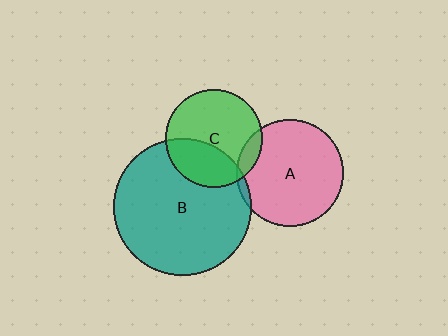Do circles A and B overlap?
Yes.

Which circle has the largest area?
Circle B (teal).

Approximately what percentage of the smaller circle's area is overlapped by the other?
Approximately 5%.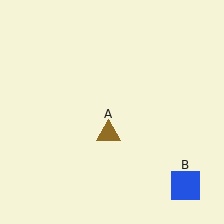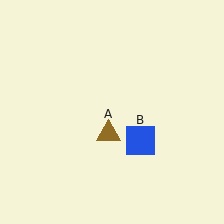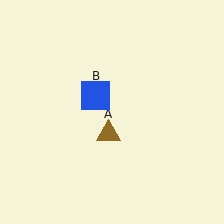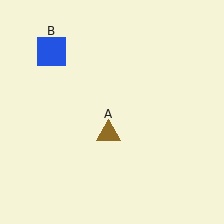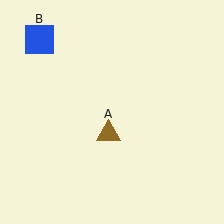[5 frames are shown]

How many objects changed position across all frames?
1 object changed position: blue square (object B).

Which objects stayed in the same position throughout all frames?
Brown triangle (object A) remained stationary.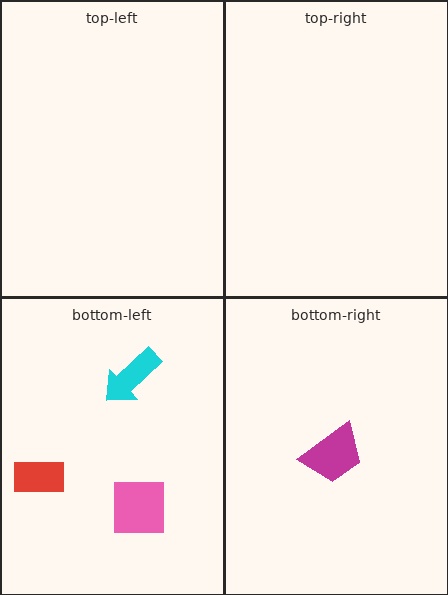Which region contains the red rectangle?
The bottom-left region.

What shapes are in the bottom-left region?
The pink square, the cyan arrow, the red rectangle.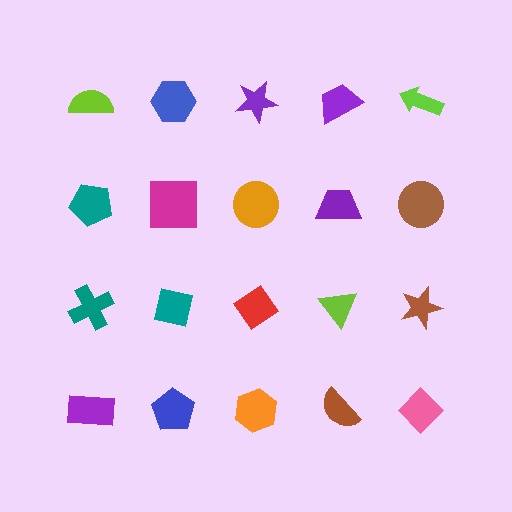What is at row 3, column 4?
A lime triangle.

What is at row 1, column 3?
A purple star.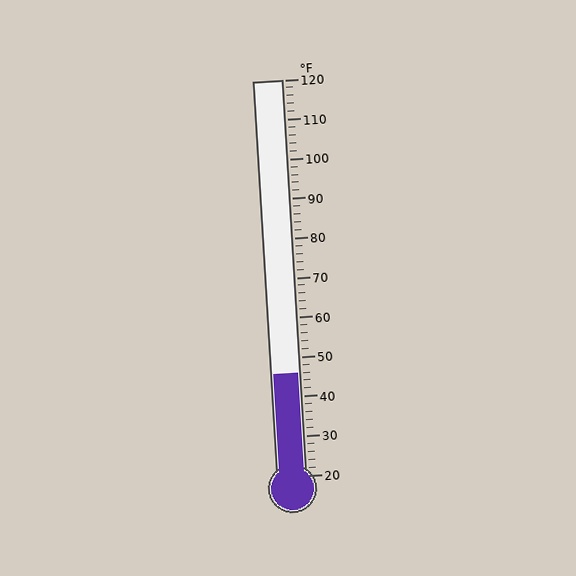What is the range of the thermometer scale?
The thermometer scale ranges from 20°F to 120°F.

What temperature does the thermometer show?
The thermometer shows approximately 46°F.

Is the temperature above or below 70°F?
The temperature is below 70°F.